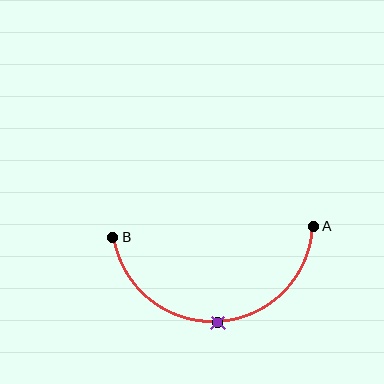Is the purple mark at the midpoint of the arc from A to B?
Yes. The purple mark lies on the arc at equal arc-length from both A and B — it is the arc midpoint.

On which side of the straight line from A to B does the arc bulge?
The arc bulges below the straight line connecting A and B.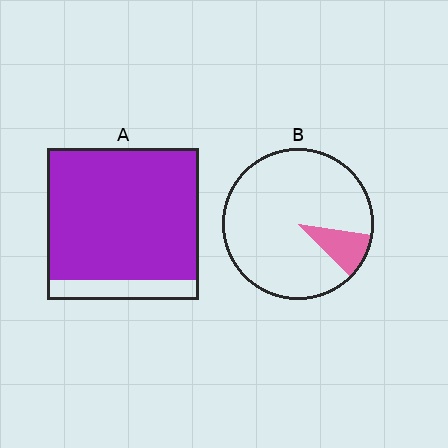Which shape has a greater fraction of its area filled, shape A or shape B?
Shape A.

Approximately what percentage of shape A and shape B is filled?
A is approximately 85% and B is approximately 10%.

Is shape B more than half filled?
No.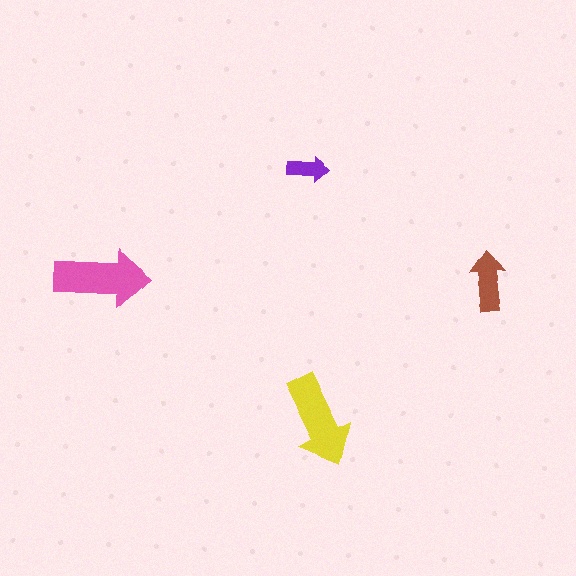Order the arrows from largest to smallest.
the pink one, the yellow one, the brown one, the purple one.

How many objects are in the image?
There are 4 objects in the image.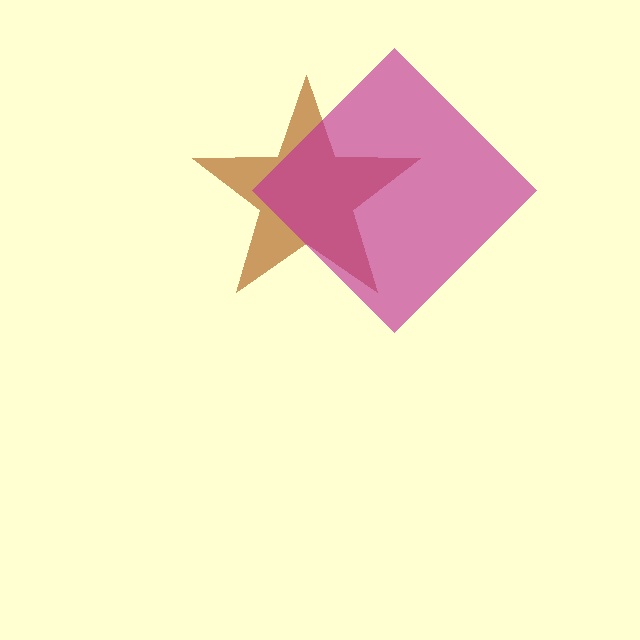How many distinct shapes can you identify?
There are 2 distinct shapes: a brown star, a magenta diamond.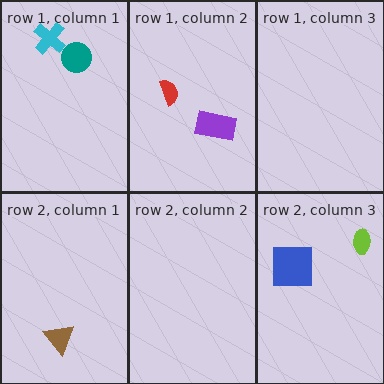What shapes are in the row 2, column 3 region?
The lime ellipse, the blue square.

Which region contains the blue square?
The row 2, column 3 region.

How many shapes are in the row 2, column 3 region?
2.